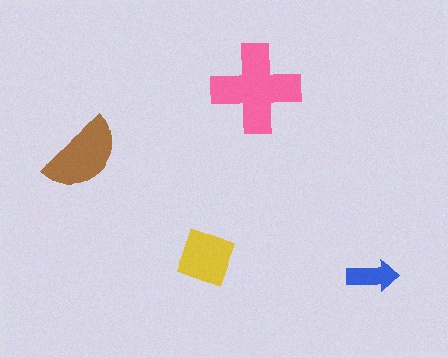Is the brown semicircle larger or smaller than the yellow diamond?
Larger.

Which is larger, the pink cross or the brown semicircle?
The pink cross.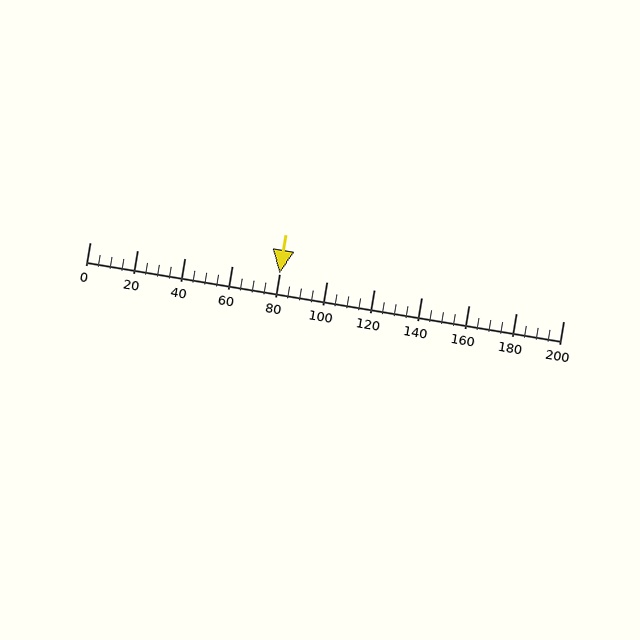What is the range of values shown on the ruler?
The ruler shows values from 0 to 200.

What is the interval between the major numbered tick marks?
The major tick marks are spaced 20 units apart.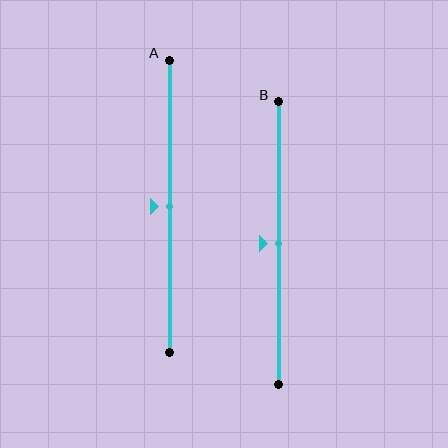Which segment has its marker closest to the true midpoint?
Segment A has its marker closest to the true midpoint.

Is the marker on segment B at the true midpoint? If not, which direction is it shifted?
Yes, the marker on segment B is at the true midpoint.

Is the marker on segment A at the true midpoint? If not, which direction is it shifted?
Yes, the marker on segment A is at the true midpoint.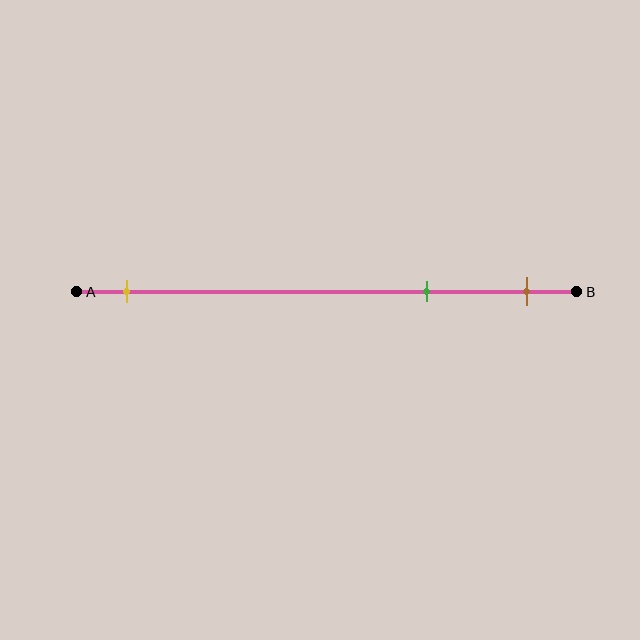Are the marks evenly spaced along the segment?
No, the marks are not evenly spaced.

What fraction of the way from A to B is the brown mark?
The brown mark is approximately 90% (0.9) of the way from A to B.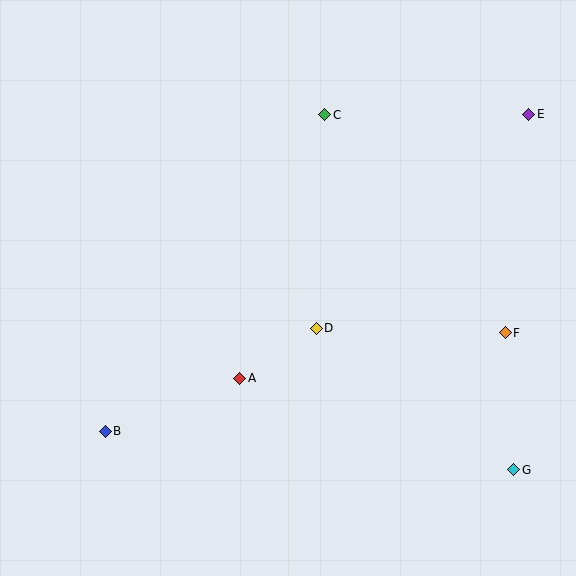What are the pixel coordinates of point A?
Point A is at (240, 378).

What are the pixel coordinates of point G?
Point G is at (514, 470).